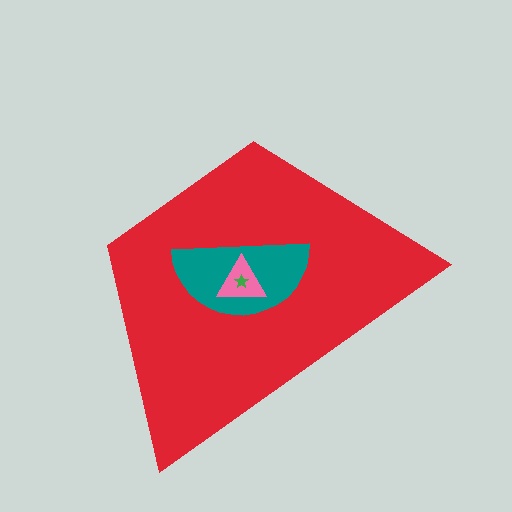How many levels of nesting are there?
4.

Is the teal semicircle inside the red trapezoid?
Yes.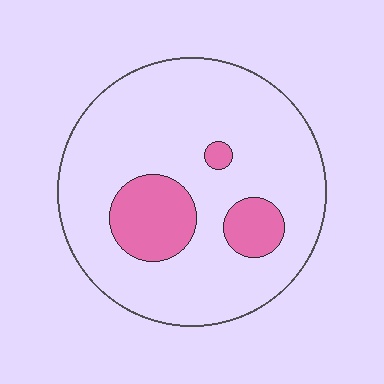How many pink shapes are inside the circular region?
3.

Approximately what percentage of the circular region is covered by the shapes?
Approximately 15%.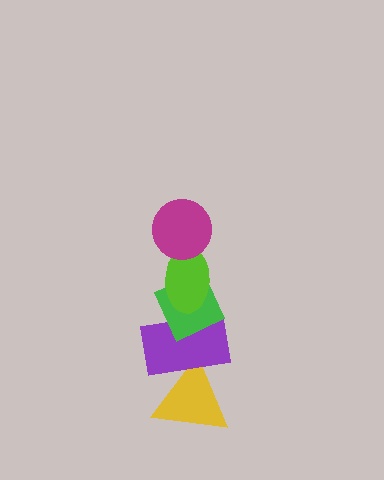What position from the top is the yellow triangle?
The yellow triangle is 5th from the top.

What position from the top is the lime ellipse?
The lime ellipse is 2nd from the top.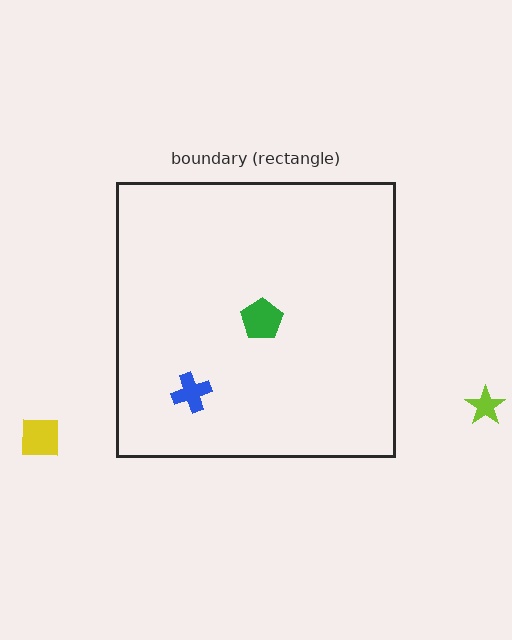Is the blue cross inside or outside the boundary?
Inside.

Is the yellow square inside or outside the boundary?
Outside.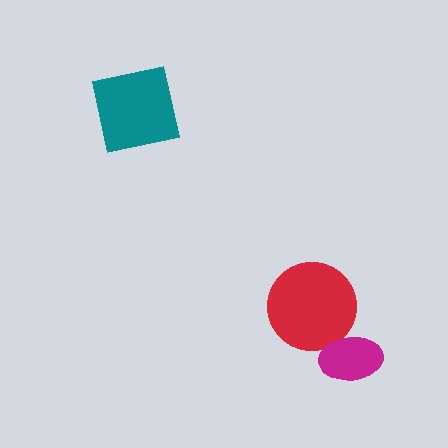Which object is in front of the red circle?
The magenta ellipse is in front of the red circle.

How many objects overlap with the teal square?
0 objects overlap with the teal square.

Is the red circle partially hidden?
Yes, it is partially covered by another shape.